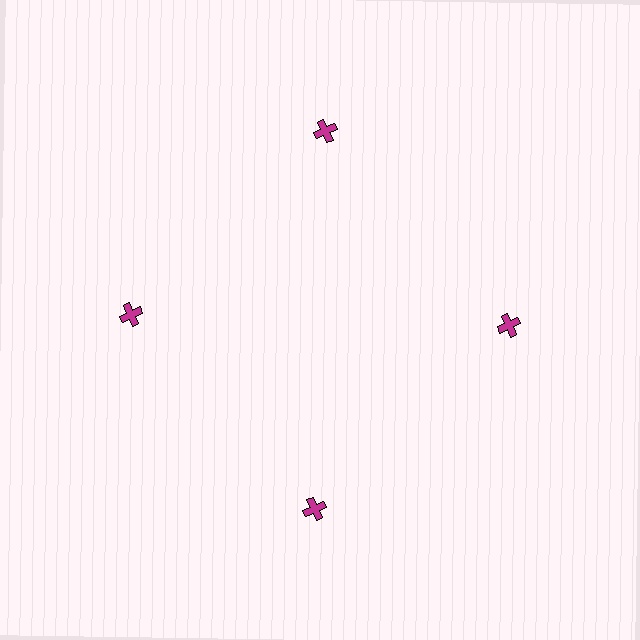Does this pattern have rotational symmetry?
Yes, this pattern has 4-fold rotational symmetry. It looks the same after rotating 90 degrees around the center.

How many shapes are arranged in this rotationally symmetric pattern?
There are 4 shapes, arranged in 4 groups of 1.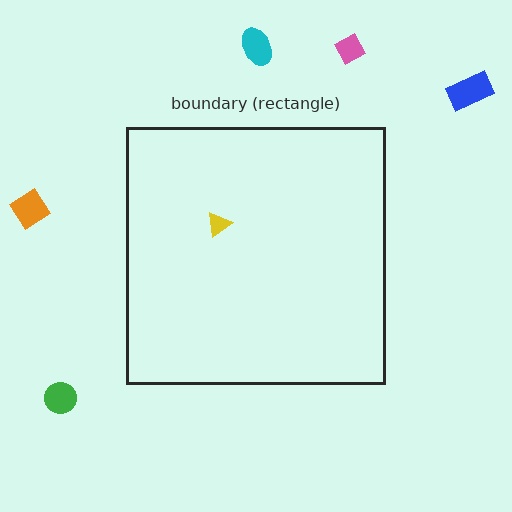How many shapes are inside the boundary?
1 inside, 5 outside.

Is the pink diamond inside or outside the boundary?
Outside.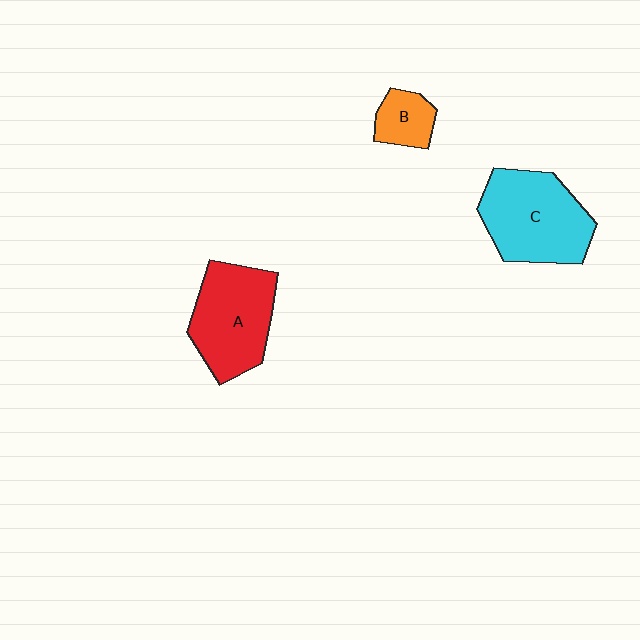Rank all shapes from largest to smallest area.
From largest to smallest: C (cyan), A (red), B (orange).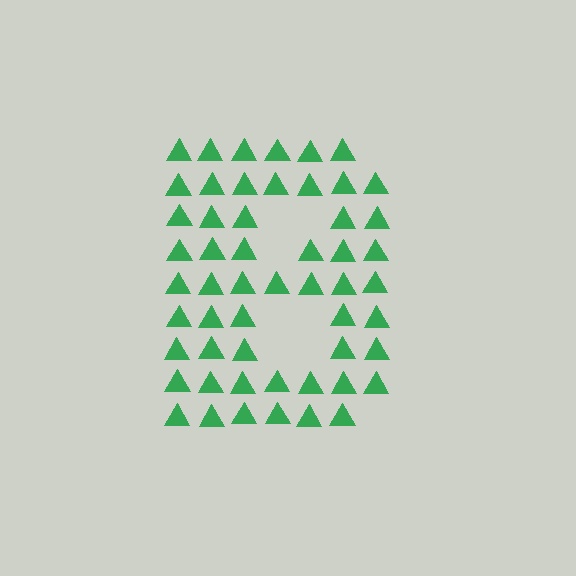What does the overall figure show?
The overall figure shows the letter B.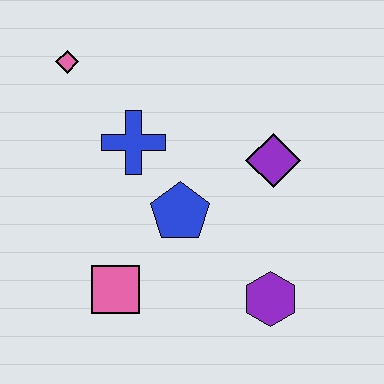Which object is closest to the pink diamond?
The blue cross is closest to the pink diamond.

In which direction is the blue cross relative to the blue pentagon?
The blue cross is above the blue pentagon.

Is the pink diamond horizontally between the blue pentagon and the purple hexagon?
No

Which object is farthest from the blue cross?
The purple hexagon is farthest from the blue cross.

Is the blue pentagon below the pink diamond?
Yes